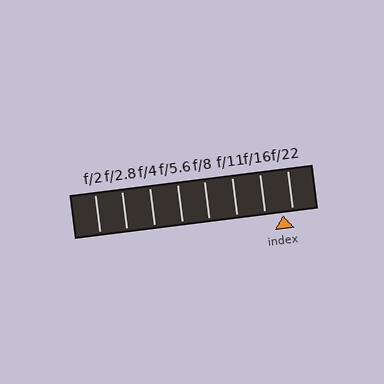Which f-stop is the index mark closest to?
The index mark is closest to f/22.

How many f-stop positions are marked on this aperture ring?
There are 8 f-stop positions marked.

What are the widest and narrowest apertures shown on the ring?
The widest aperture shown is f/2 and the narrowest is f/22.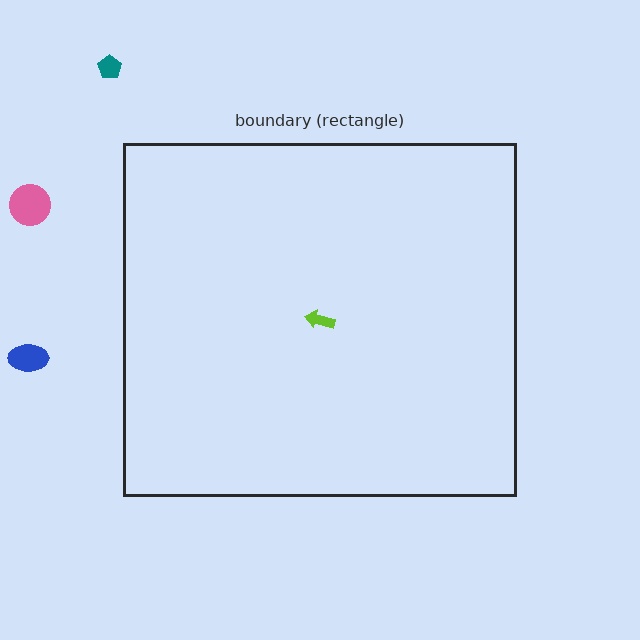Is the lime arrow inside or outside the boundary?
Inside.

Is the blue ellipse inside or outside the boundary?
Outside.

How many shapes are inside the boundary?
1 inside, 3 outside.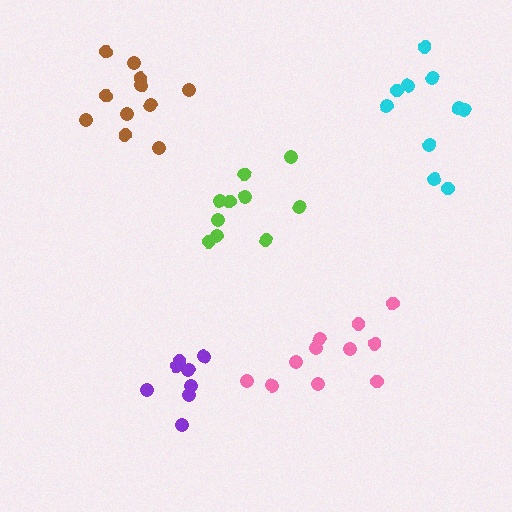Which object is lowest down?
The purple cluster is bottommost.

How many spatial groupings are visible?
There are 5 spatial groupings.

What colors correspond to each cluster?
The clusters are colored: lime, pink, cyan, purple, brown.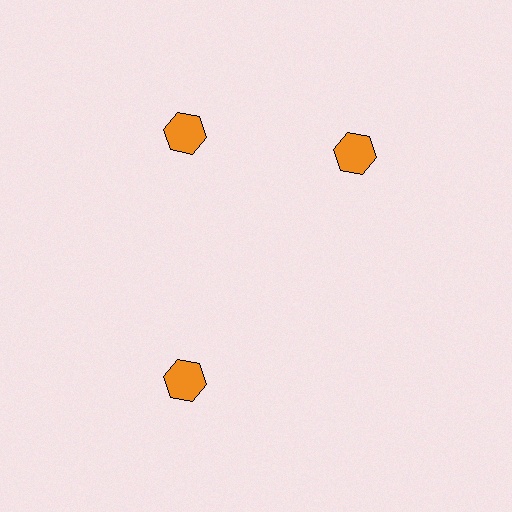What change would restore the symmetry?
The symmetry would be restored by rotating it back into even spacing with its neighbors so that all 3 hexagons sit at equal angles and equal distance from the center.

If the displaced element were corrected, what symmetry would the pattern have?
It would have 3-fold rotational symmetry — the pattern would map onto itself every 120 degrees.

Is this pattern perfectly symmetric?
No. The 3 orange hexagons are arranged in a ring, but one element near the 3 o'clock position is rotated out of alignment along the ring, breaking the 3-fold rotational symmetry.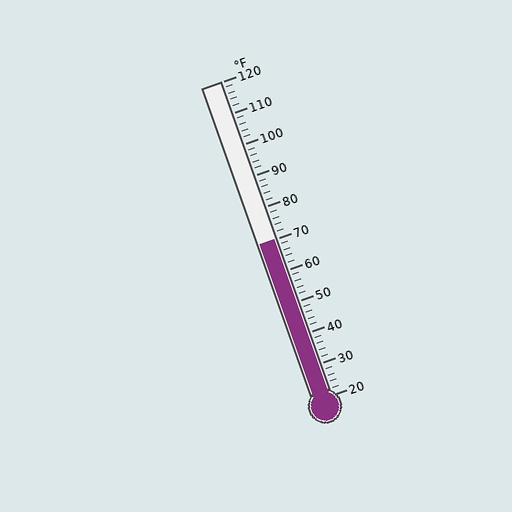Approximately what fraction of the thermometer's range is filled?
The thermometer is filled to approximately 50% of its range.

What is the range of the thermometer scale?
The thermometer scale ranges from 20°F to 120°F.